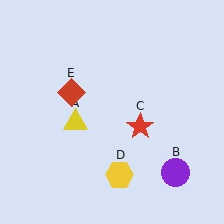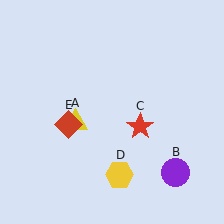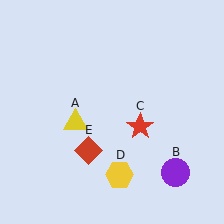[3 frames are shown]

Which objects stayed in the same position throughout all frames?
Yellow triangle (object A) and purple circle (object B) and red star (object C) and yellow hexagon (object D) remained stationary.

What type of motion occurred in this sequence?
The red diamond (object E) rotated counterclockwise around the center of the scene.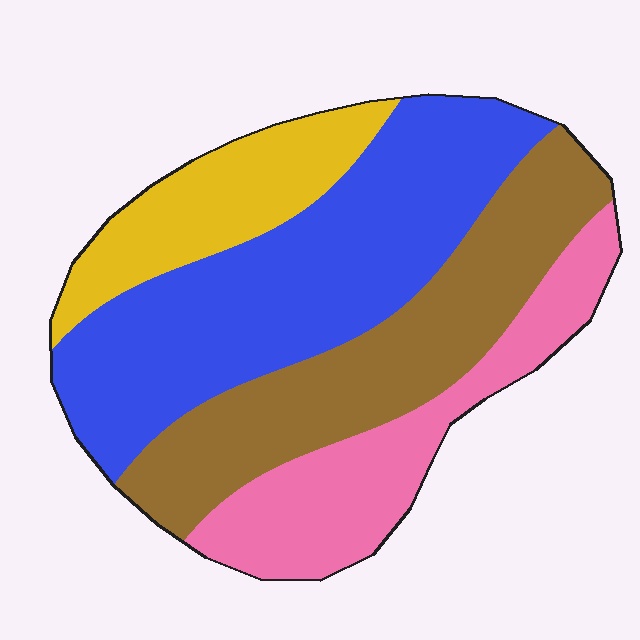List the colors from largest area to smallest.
From largest to smallest: blue, brown, pink, yellow.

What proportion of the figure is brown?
Brown takes up between a quarter and a half of the figure.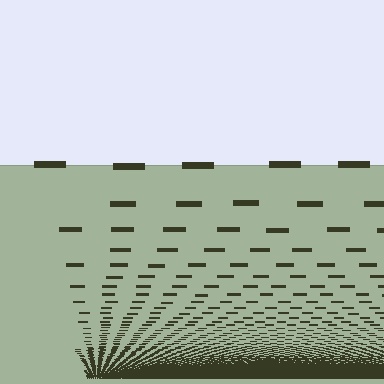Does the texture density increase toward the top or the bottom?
Density increases toward the bottom.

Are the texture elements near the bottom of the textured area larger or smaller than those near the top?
Smaller. The gradient is inverted — elements near the bottom are smaller and denser.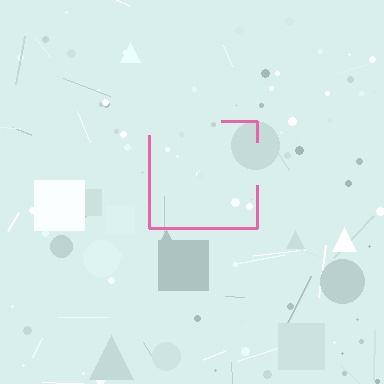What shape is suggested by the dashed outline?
The dashed outline suggests a square.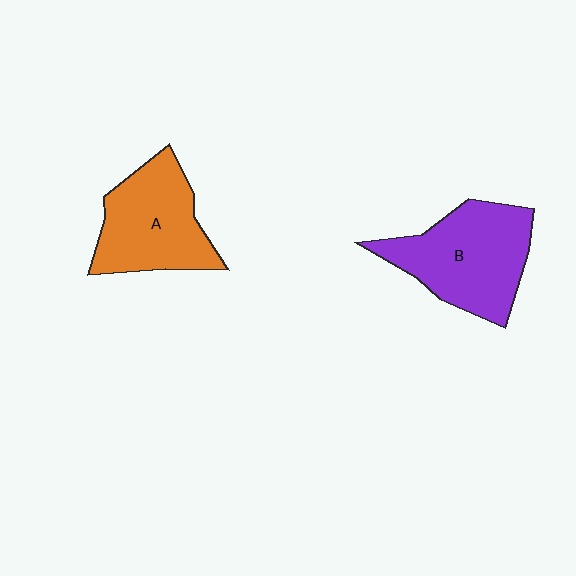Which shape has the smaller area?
Shape A (orange).